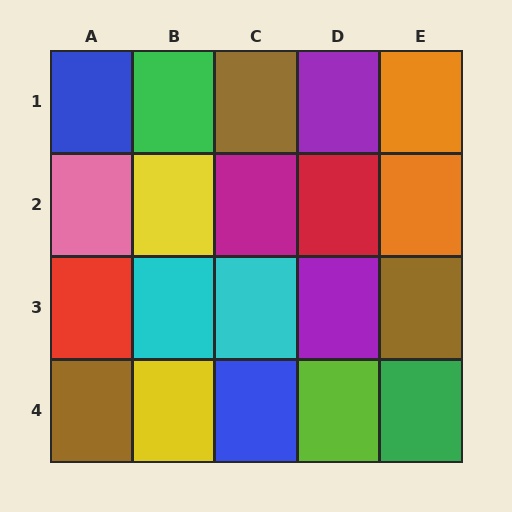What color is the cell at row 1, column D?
Purple.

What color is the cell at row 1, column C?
Brown.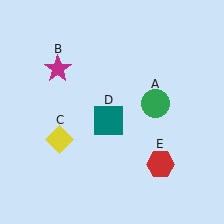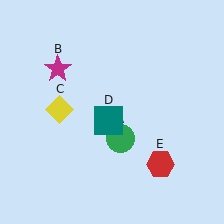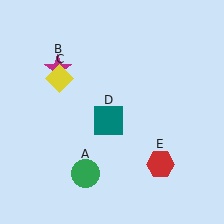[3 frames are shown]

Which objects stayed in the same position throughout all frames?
Magenta star (object B) and teal square (object D) and red hexagon (object E) remained stationary.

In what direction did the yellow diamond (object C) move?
The yellow diamond (object C) moved up.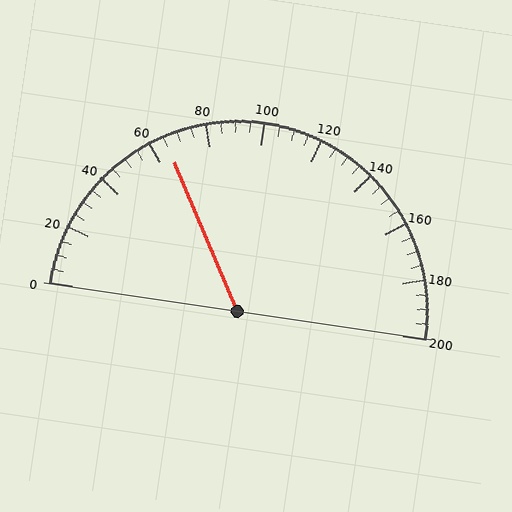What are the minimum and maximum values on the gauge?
The gauge ranges from 0 to 200.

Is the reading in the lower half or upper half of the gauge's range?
The reading is in the lower half of the range (0 to 200).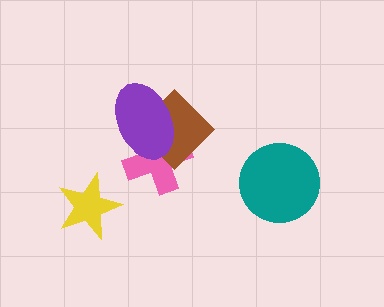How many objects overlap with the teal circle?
0 objects overlap with the teal circle.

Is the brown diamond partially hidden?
Yes, it is partially covered by another shape.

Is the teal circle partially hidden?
No, no other shape covers it.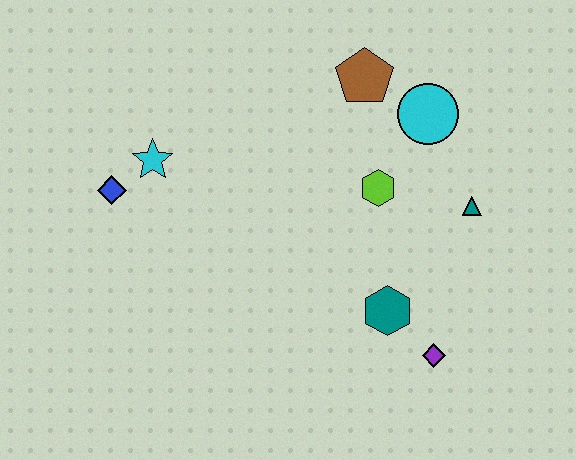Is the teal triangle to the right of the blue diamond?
Yes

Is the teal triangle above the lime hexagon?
No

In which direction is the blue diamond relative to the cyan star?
The blue diamond is to the left of the cyan star.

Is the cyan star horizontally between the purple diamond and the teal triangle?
No